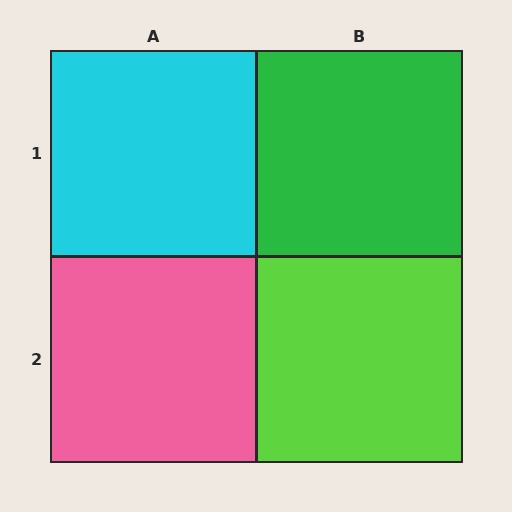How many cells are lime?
1 cell is lime.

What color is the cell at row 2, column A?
Pink.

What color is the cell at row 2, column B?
Lime.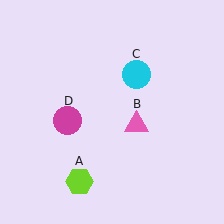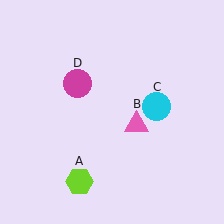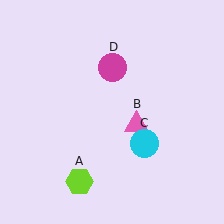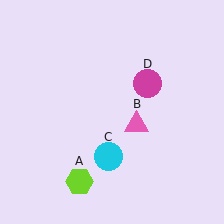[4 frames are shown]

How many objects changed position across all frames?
2 objects changed position: cyan circle (object C), magenta circle (object D).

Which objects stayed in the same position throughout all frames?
Lime hexagon (object A) and pink triangle (object B) remained stationary.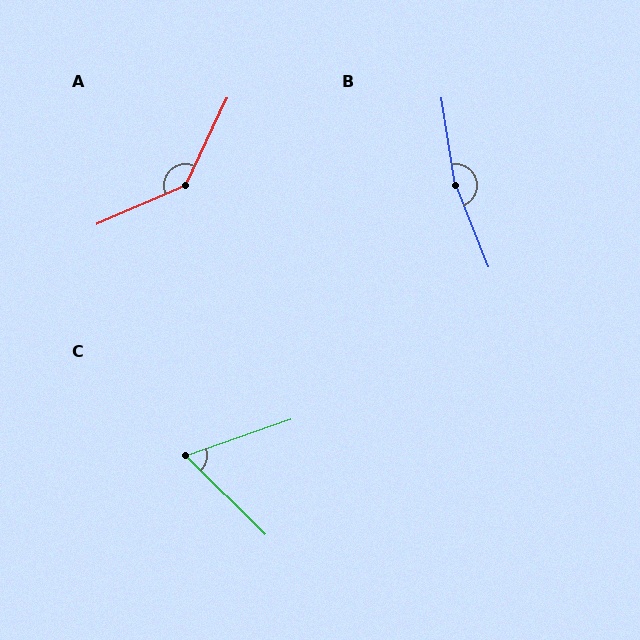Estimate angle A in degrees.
Approximately 139 degrees.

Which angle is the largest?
B, at approximately 167 degrees.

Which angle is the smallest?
C, at approximately 64 degrees.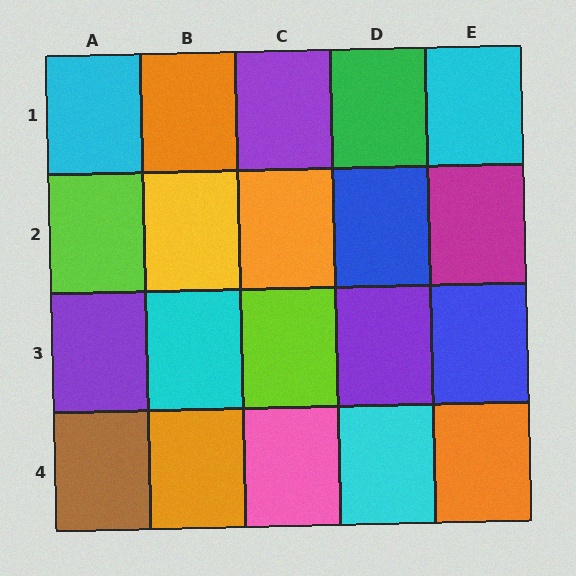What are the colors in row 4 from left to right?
Brown, orange, pink, cyan, orange.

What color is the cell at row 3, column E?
Blue.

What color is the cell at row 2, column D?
Blue.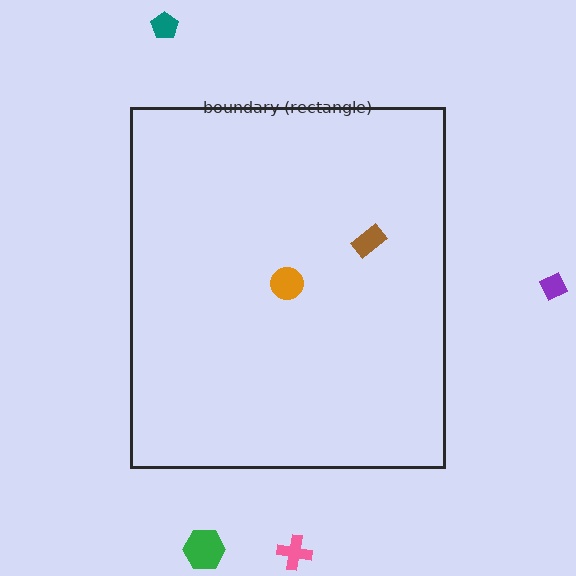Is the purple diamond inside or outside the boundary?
Outside.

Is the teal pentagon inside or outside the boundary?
Outside.